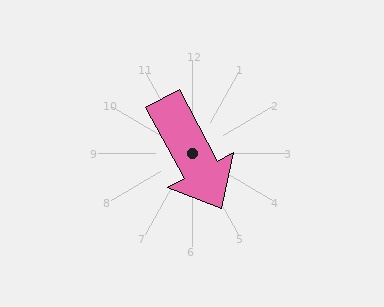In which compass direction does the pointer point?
Southeast.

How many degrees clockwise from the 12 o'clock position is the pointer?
Approximately 152 degrees.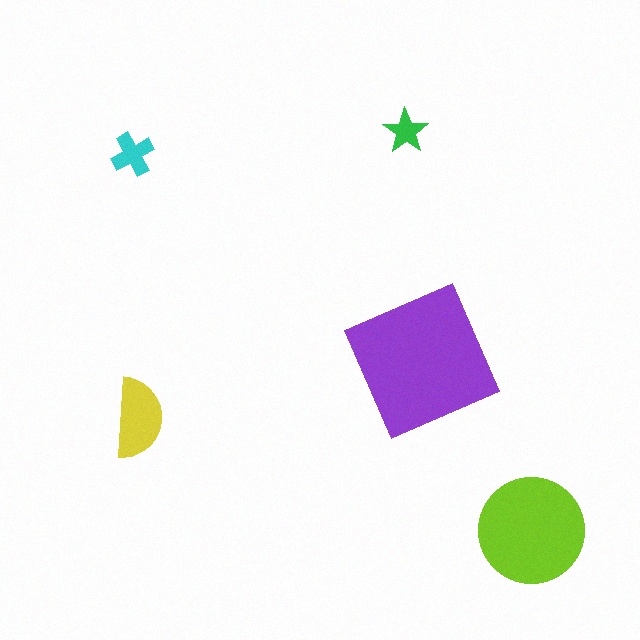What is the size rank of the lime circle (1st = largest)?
2nd.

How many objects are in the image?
There are 5 objects in the image.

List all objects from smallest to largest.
The green star, the cyan cross, the yellow semicircle, the lime circle, the purple square.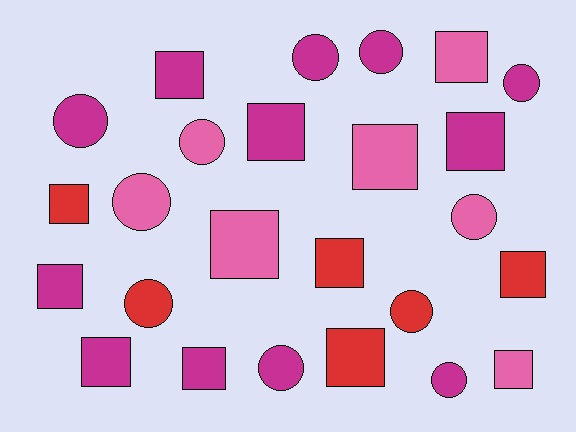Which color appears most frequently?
Magenta, with 12 objects.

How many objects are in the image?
There are 25 objects.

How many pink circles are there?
There are 3 pink circles.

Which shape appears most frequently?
Square, with 14 objects.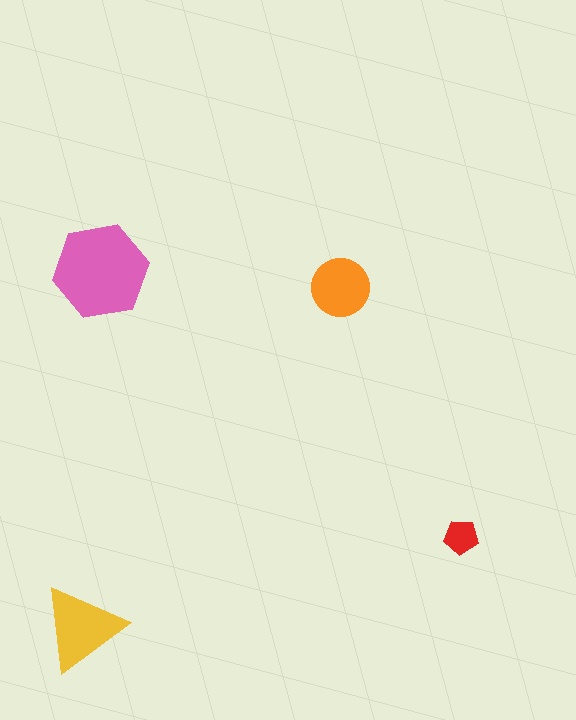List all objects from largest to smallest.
The pink hexagon, the yellow triangle, the orange circle, the red pentagon.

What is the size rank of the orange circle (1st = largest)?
3rd.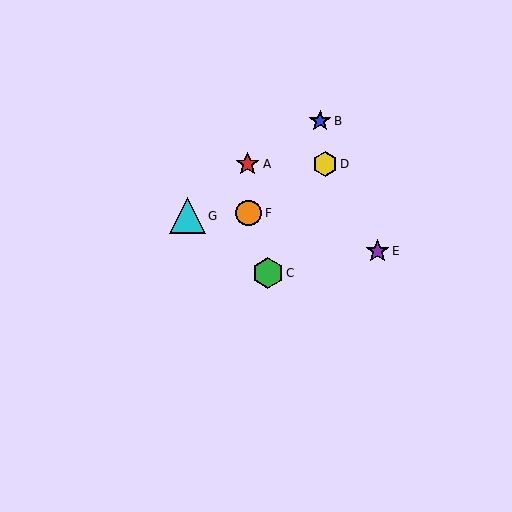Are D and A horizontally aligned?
Yes, both are at y≈164.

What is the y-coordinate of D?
Object D is at y≈164.